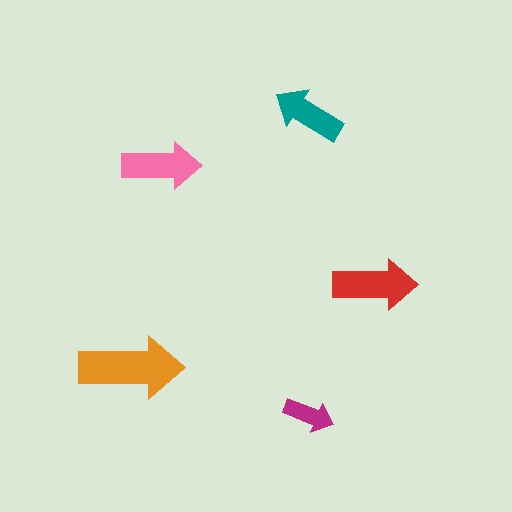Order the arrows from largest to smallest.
the orange one, the red one, the pink one, the teal one, the magenta one.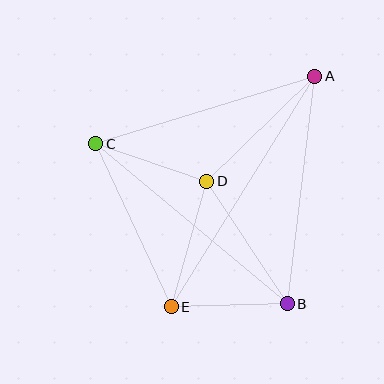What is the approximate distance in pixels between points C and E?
The distance between C and E is approximately 180 pixels.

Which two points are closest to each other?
Points B and E are closest to each other.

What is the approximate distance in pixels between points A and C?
The distance between A and C is approximately 229 pixels.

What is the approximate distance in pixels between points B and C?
The distance between B and C is approximately 249 pixels.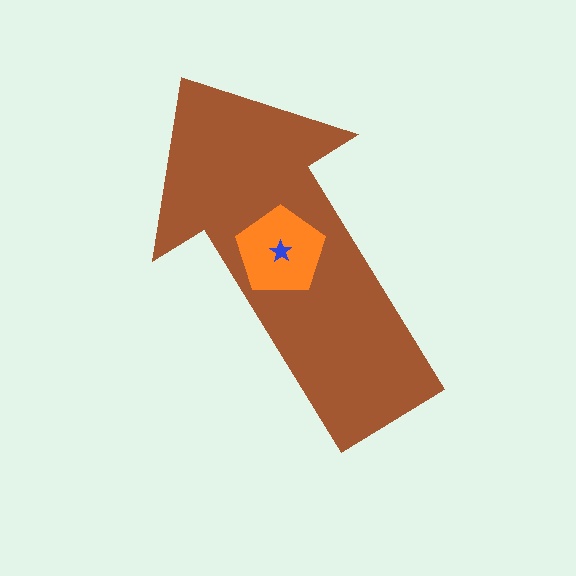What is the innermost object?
The blue star.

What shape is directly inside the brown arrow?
The orange pentagon.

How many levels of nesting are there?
3.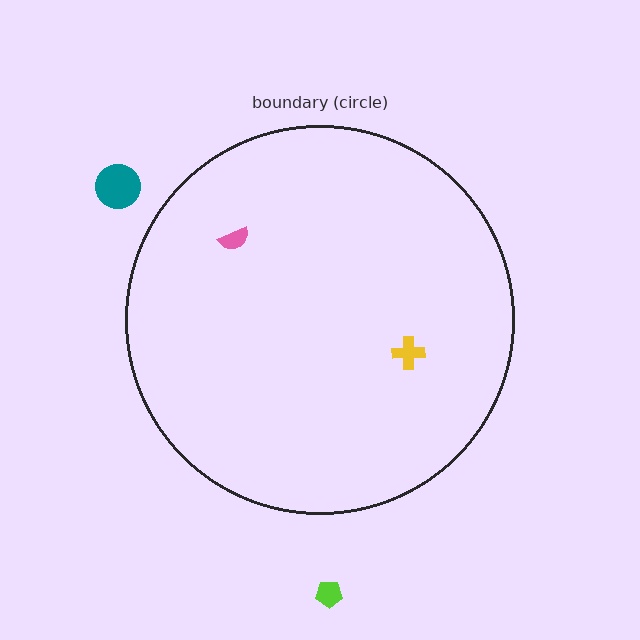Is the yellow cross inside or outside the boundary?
Inside.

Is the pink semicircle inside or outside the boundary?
Inside.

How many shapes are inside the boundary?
2 inside, 2 outside.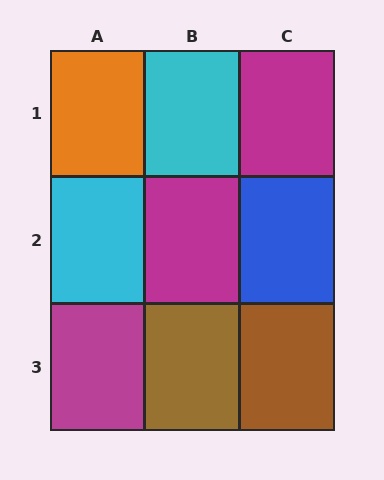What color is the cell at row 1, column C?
Magenta.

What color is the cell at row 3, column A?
Magenta.